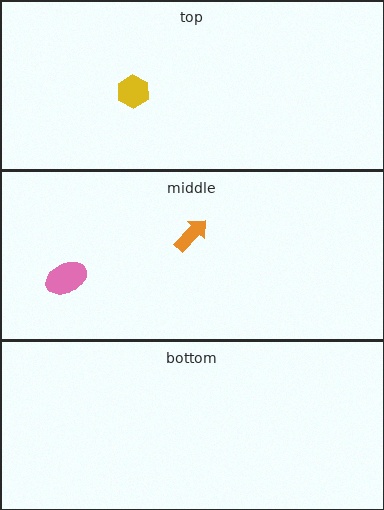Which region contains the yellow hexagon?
The top region.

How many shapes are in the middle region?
2.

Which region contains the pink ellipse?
The middle region.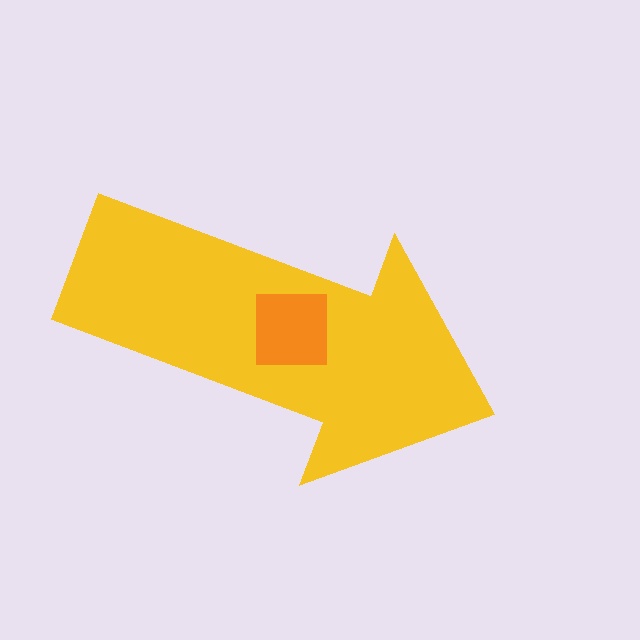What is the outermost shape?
The yellow arrow.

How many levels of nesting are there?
2.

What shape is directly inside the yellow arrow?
The orange square.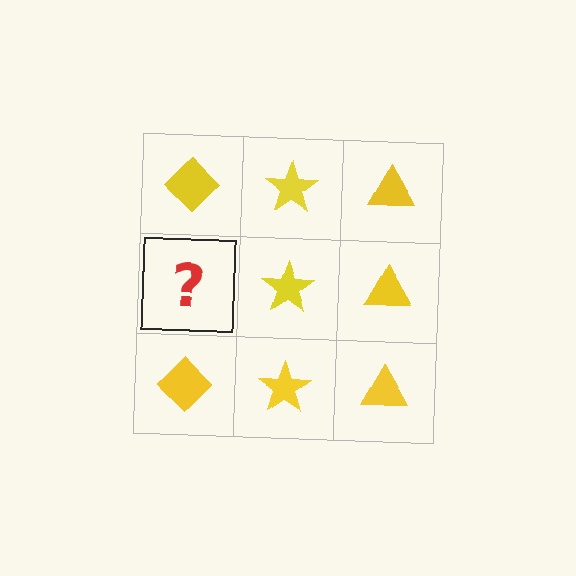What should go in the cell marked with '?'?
The missing cell should contain a yellow diamond.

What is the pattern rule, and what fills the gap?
The rule is that each column has a consistent shape. The gap should be filled with a yellow diamond.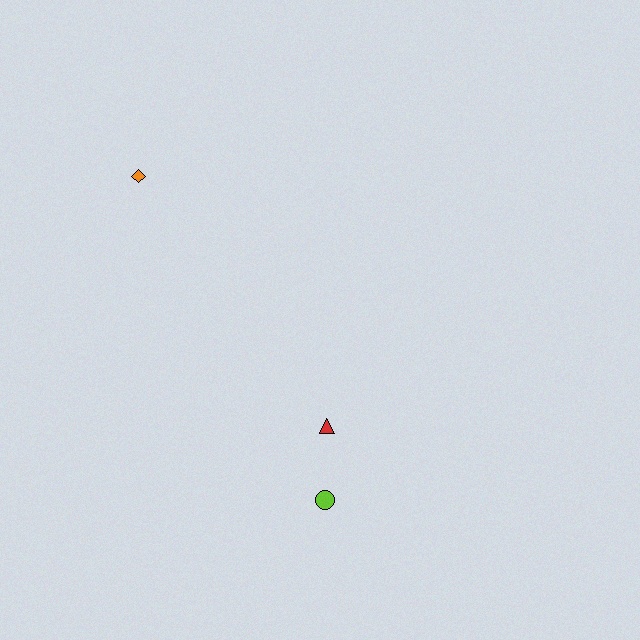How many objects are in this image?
There are 3 objects.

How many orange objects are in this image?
There is 1 orange object.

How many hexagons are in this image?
There are no hexagons.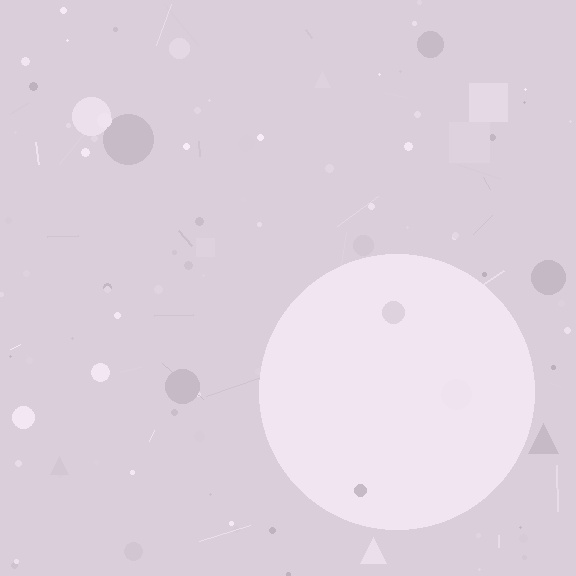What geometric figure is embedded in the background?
A circle is embedded in the background.